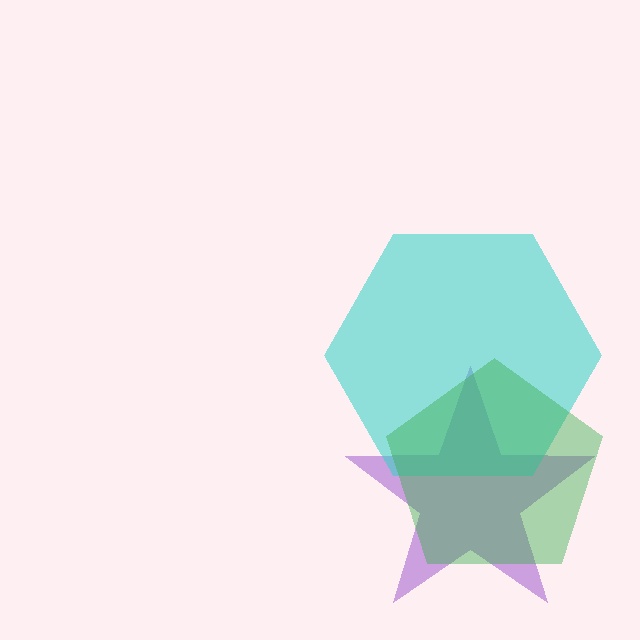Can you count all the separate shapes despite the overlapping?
Yes, there are 3 separate shapes.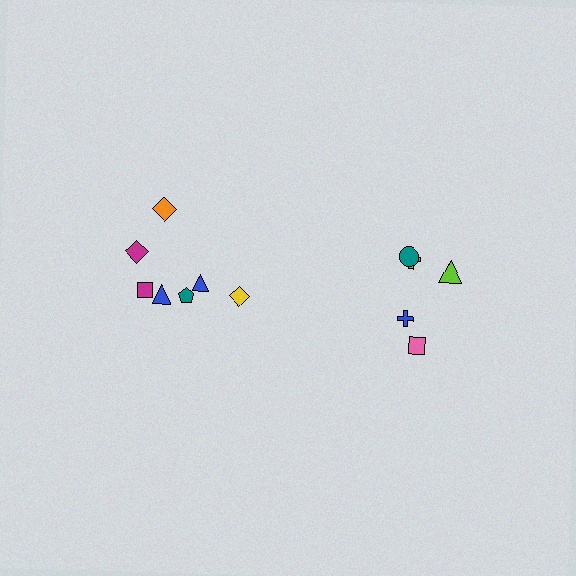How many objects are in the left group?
There are 7 objects.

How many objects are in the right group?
There are 5 objects.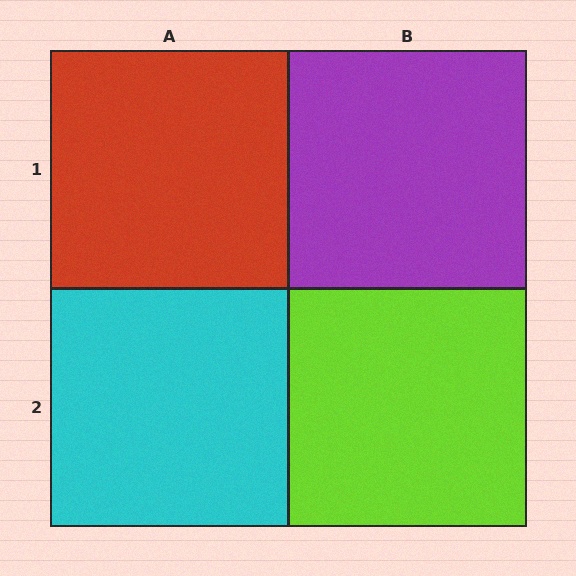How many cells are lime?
1 cell is lime.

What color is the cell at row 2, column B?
Lime.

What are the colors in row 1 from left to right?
Red, purple.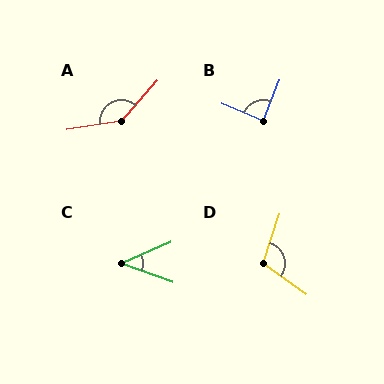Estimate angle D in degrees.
Approximately 107 degrees.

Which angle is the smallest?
C, at approximately 43 degrees.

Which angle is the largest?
A, at approximately 140 degrees.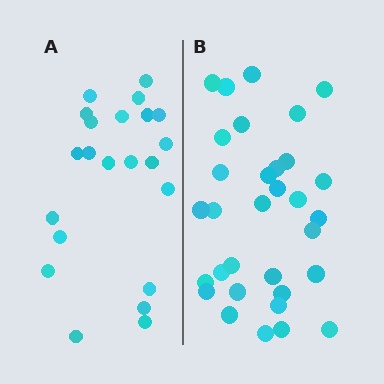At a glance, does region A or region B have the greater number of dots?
Region B (the right region) has more dots.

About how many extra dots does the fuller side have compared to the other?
Region B has roughly 10 or so more dots than region A.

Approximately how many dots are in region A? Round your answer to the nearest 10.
About 20 dots. (The exact count is 22, which rounds to 20.)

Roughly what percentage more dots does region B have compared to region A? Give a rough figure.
About 45% more.